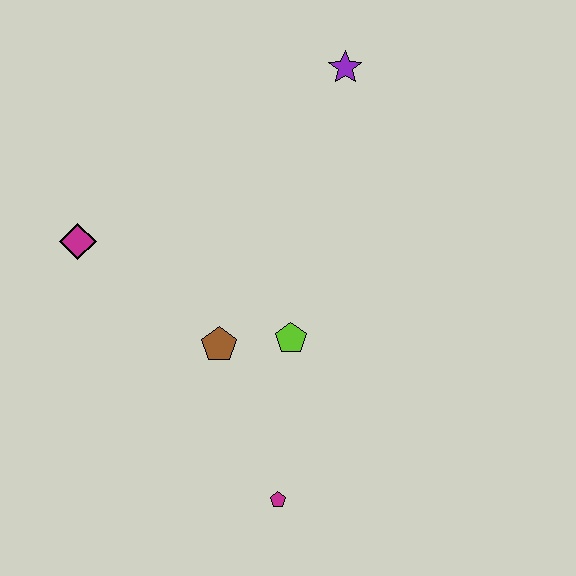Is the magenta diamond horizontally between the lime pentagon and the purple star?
No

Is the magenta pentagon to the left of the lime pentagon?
Yes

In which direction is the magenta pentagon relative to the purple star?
The magenta pentagon is below the purple star.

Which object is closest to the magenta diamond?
The brown pentagon is closest to the magenta diamond.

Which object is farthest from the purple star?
The magenta pentagon is farthest from the purple star.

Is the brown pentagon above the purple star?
No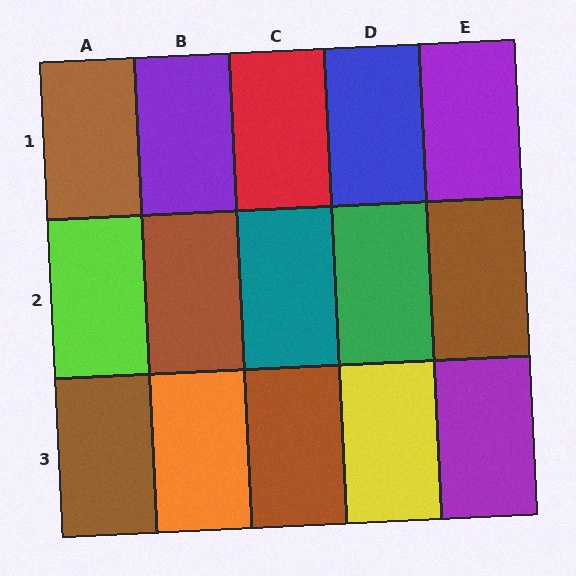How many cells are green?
1 cell is green.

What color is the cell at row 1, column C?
Red.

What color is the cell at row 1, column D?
Blue.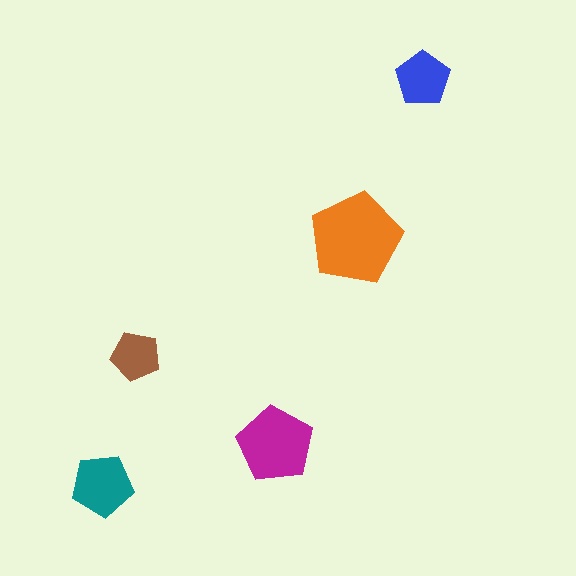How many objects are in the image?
There are 5 objects in the image.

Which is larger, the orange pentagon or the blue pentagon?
The orange one.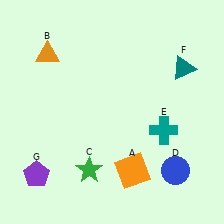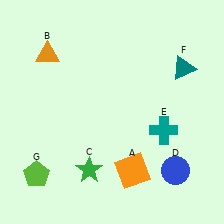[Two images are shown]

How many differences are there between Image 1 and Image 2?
There is 1 difference between the two images.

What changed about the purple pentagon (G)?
In Image 1, G is purple. In Image 2, it changed to lime.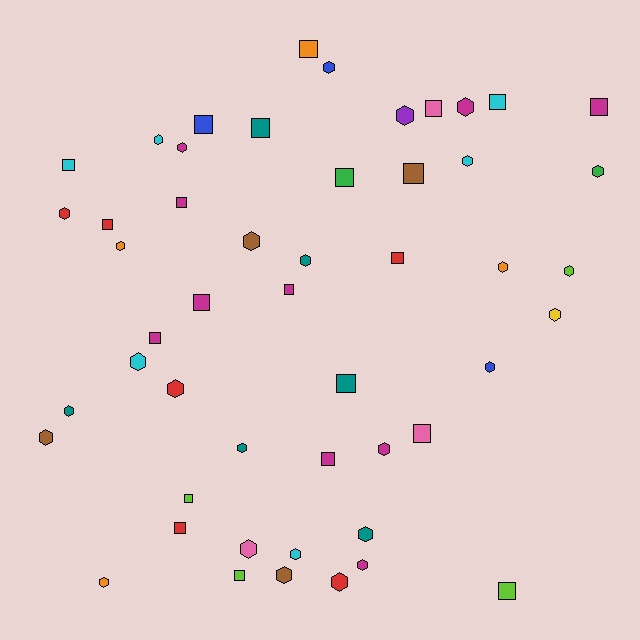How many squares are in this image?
There are 22 squares.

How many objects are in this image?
There are 50 objects.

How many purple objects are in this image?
There is 1 purple object.